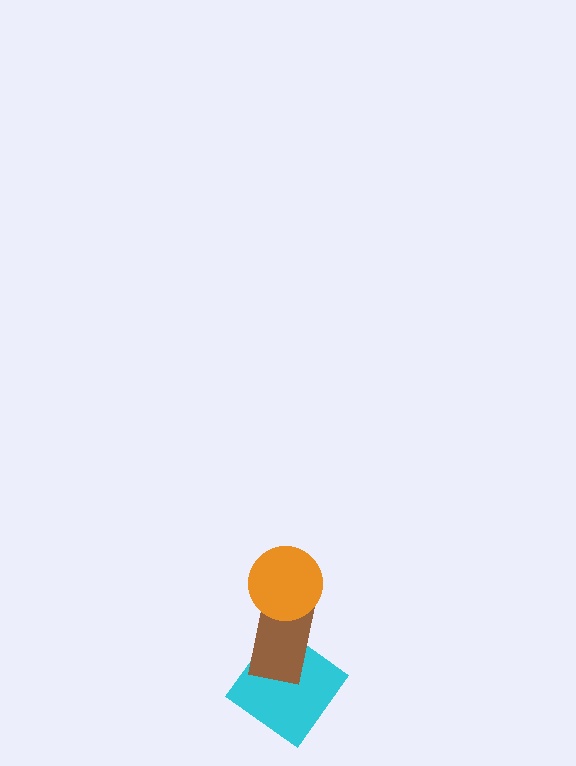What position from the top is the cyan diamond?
The cyan diamond is 3rd from the top.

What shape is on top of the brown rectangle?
The orange circle is on top of the brown rectangle.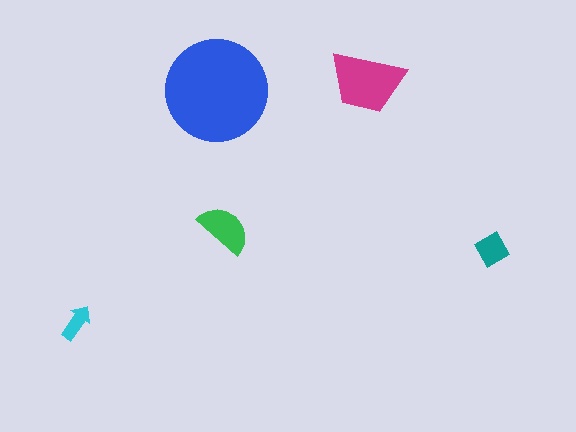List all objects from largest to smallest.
The blue circle, the magenta trapezoid, the green semicircle, the teal diamond, the cyan arrow.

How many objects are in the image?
There are 5 objects in the image.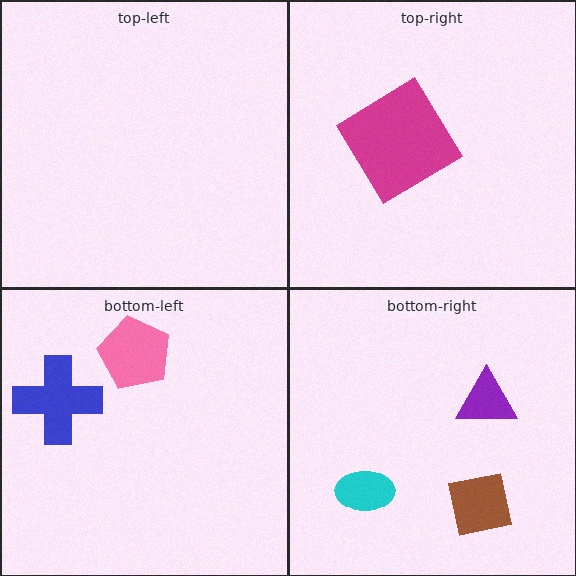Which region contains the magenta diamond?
The top-right region.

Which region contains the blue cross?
The bottom-left region.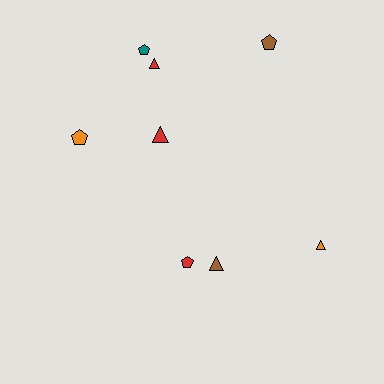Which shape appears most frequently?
Triangle, with 4 objects.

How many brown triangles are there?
There is 1 brown triangle.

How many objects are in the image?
There are 8 objects.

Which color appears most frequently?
Red, with 3 objects.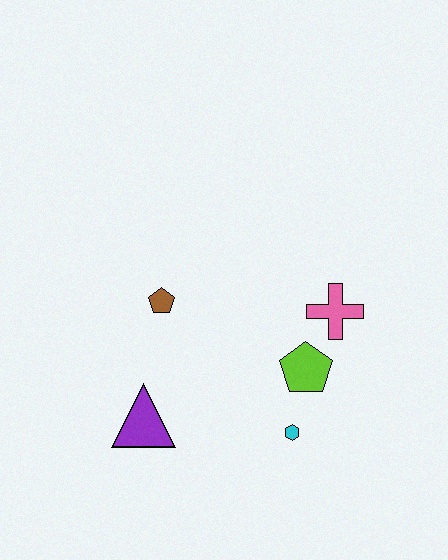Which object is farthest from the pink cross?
The purple triangle is farthest from the pink cross.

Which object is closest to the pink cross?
The lime pentagon is closest to the pink cross.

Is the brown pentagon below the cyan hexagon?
No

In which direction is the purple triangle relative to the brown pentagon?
The purple triangle is below the brown pentagon.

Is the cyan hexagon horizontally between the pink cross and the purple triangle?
Yes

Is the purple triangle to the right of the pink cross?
No